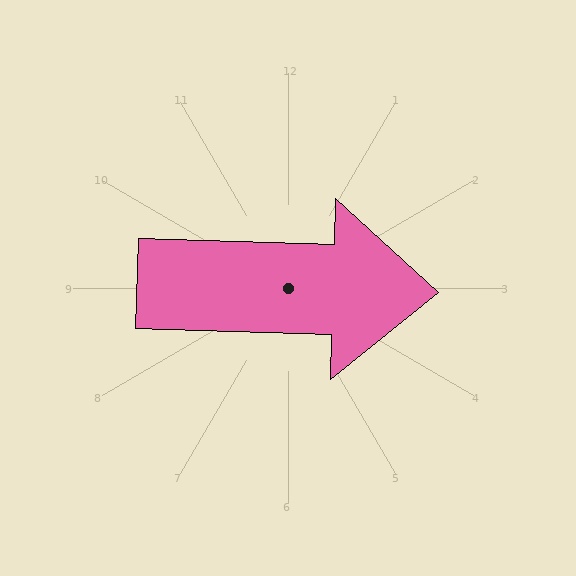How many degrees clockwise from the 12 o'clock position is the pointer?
Approximately 92 degrees.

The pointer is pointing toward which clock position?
Roughly 3 o'clock.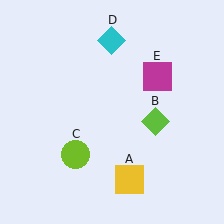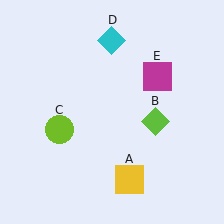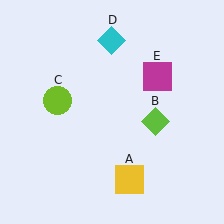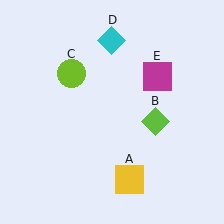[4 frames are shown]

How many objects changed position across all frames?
1 object changed position: lime circle (object C).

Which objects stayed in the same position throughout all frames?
Yellow square (object A) and lime diamond (object B) and cyan diamond (object D) and magenta square (object E) remained stationary.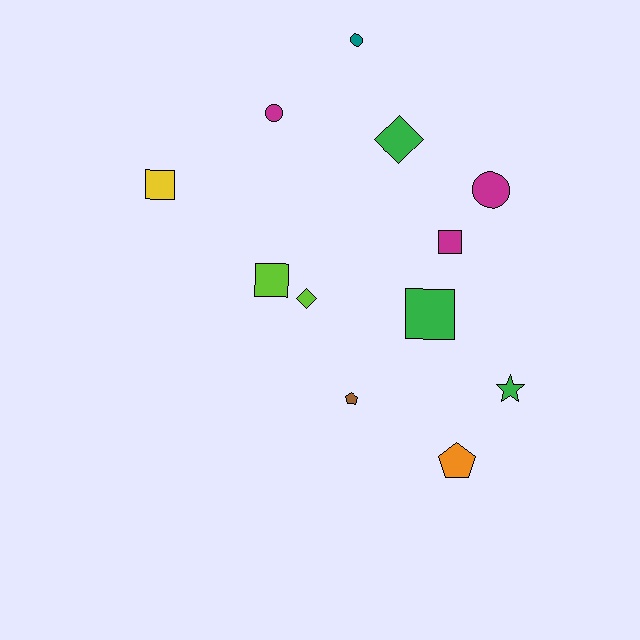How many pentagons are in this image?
There are 2 pentagons.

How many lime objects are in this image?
There are 2 lime objects.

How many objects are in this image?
There are 12 objects.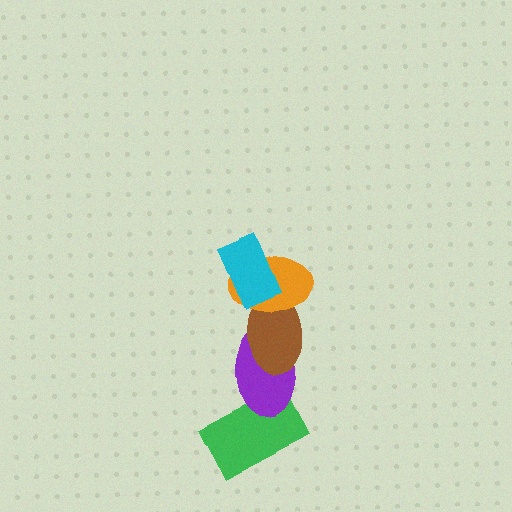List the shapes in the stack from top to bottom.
From top to bottom: the cyan rectangle, the orange ellipse, the brown ellipse, the purple ellipse, the green rectangle.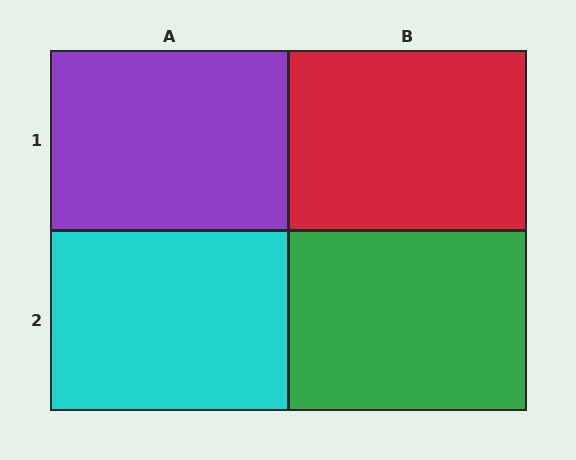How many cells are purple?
1 cell is purple.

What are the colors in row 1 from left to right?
Purple, red.